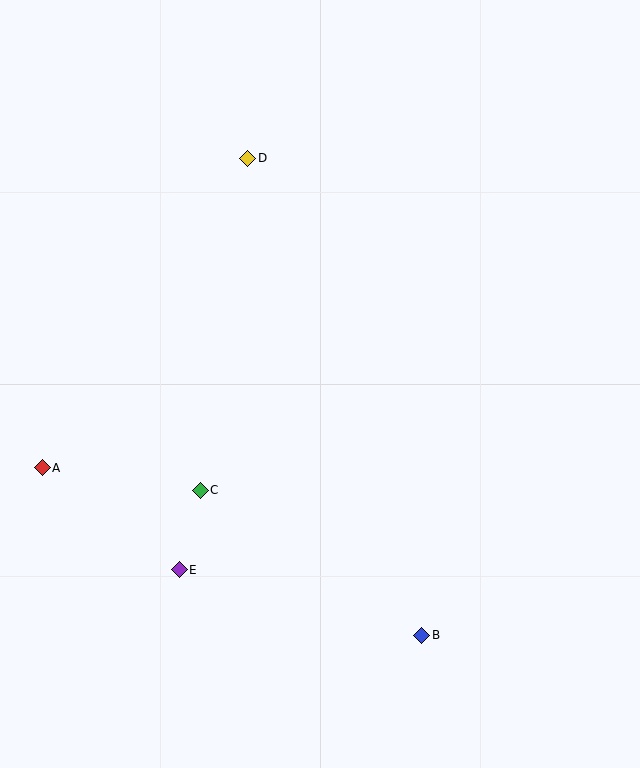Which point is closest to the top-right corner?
Point D is closest to the top-right corner.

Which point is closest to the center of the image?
Point C at (200, 490) is closest to the center.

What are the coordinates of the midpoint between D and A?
The midpoint between D and A is at (145, 313).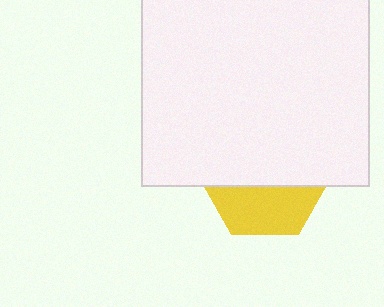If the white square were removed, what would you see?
You would see the complete yellow hexagon.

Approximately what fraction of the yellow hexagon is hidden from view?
Roughly 62% of the yellow hexagon is hidden behind the white square.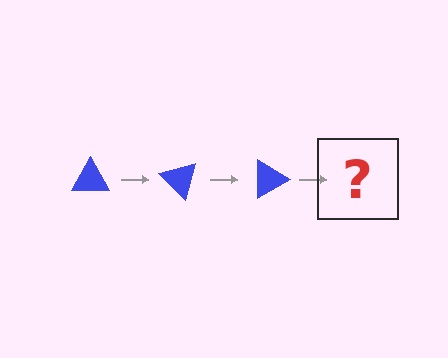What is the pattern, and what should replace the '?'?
The pattern is that the triangle rotates 45 degrees each step. The '?' should be a blue triangle rotated 135 degrees.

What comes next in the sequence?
The next element should be a blue triangle rotated 135 degrees.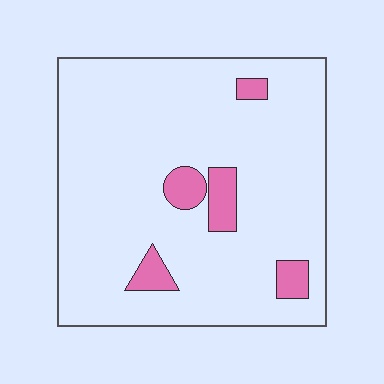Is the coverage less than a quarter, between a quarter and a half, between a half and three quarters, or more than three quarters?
Less than a quarter.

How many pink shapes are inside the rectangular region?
5.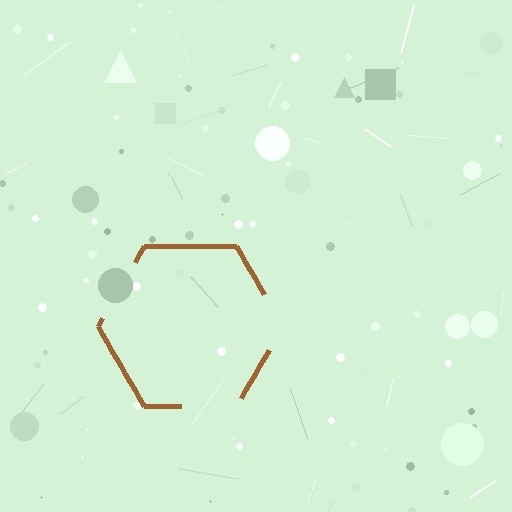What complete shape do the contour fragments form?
The contour fragments form a hexagon.